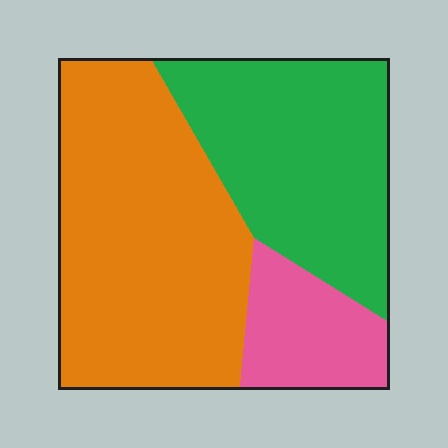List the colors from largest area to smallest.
From largest to smallest: orange, green, pink.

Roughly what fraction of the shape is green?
Green covers around 35% of the shape.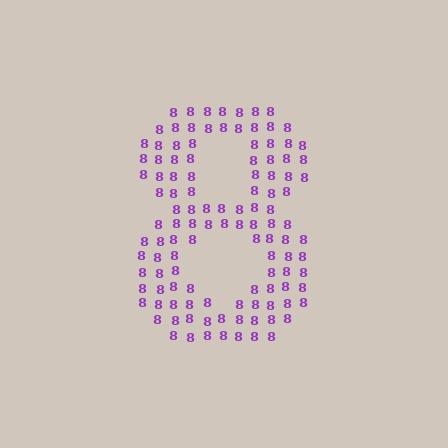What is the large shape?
The large shape is the digit 8.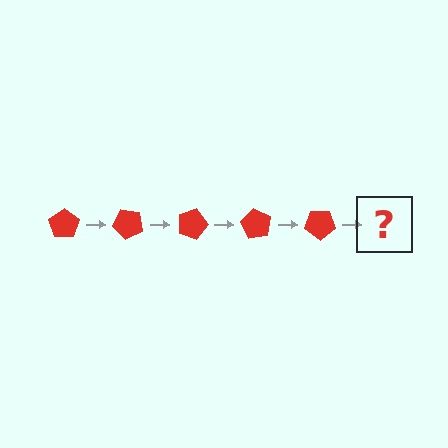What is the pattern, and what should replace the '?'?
The pattern is that the pentagon rotates 45 degrees each step. The '?' should be a red pentagon rotated 225 degrees.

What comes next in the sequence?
The next element should be a red pentagon rotated 225 degrees.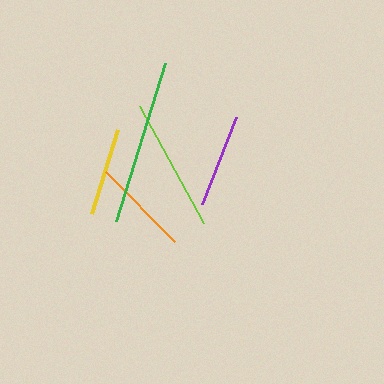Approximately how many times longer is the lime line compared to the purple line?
The lime line is approximately 1.4 times the length of the purple line.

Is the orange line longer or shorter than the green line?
The green line is longer than the orange line.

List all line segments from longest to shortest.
From longest to shortest: green, lime, orange, purple, yellow.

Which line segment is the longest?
The green line is the longest at approximately 166 pixels.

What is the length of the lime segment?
The lime segment is approximately 133 pixels long.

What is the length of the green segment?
The green segment is approximately 166 pixels long.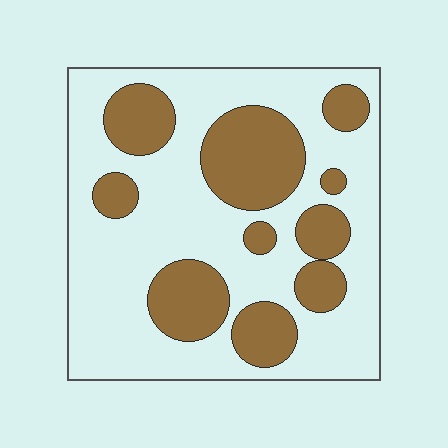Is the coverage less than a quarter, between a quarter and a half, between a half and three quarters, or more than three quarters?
Between a quarter and a half.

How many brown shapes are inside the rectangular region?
10.